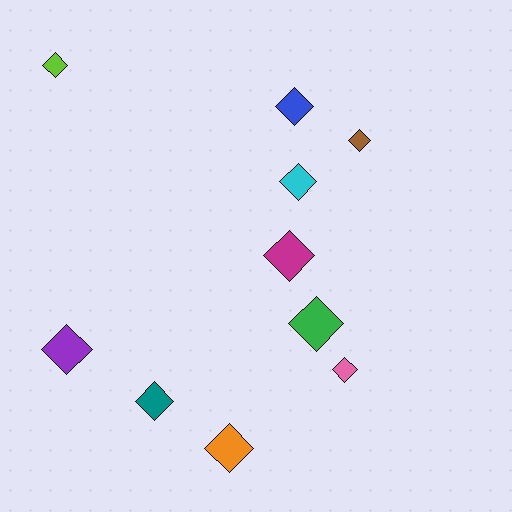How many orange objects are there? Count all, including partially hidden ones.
There is 1 orange object.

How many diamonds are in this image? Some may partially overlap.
There are 10 diamonds.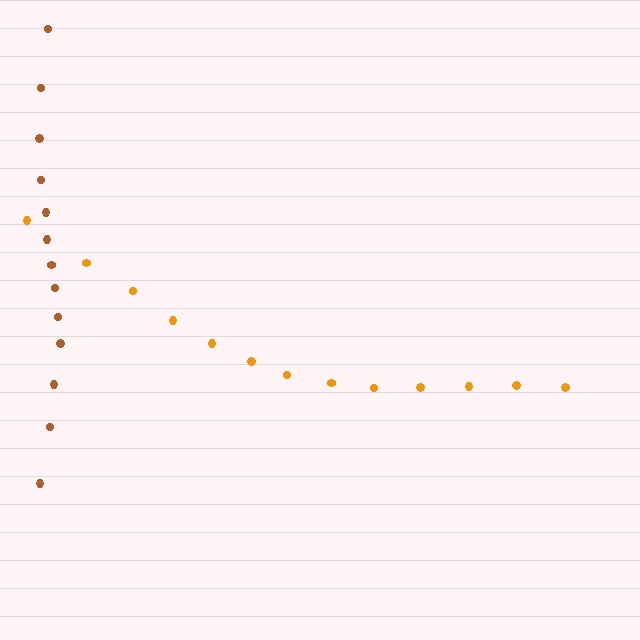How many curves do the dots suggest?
There are 2 distinct paths.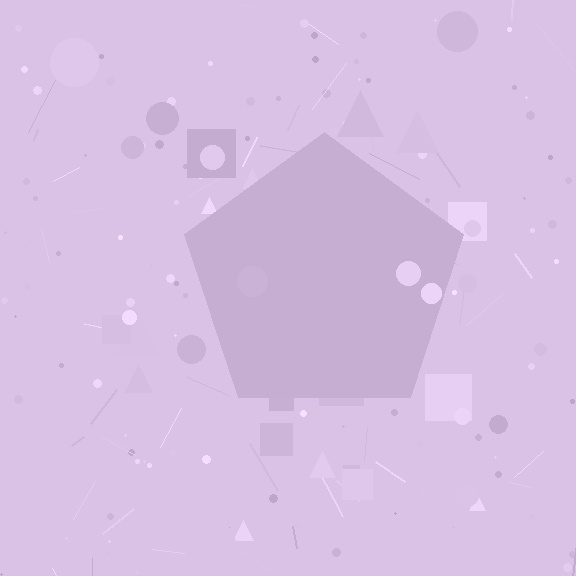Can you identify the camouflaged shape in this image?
The camouflaged shape is a pentagon.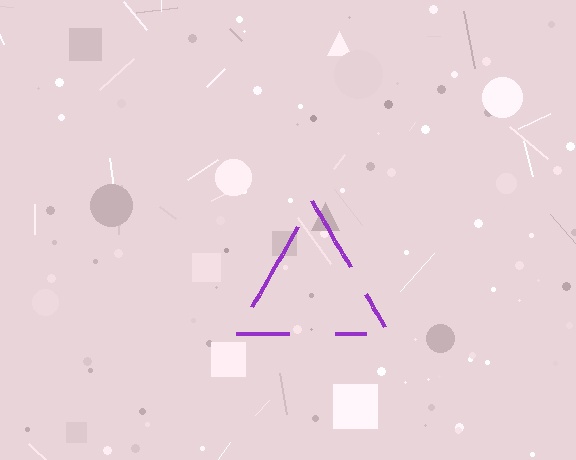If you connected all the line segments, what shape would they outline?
They would outline a triangle.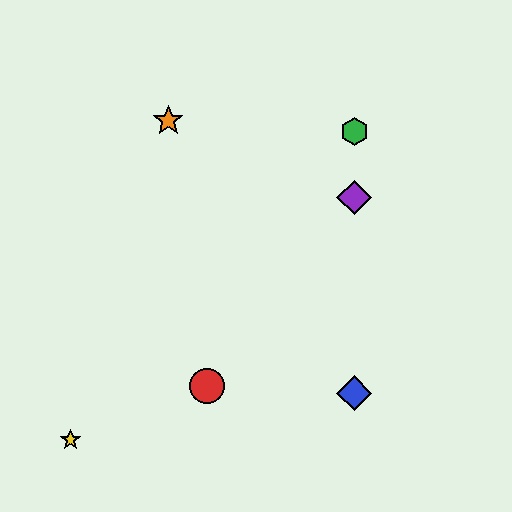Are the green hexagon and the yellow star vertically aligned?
No, the green hexagon is at x≈354 and the yellow star is at x≈70.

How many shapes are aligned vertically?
3 shapes (the blue diamond, the green hexagon, the purple diamond) are aligned vertically.